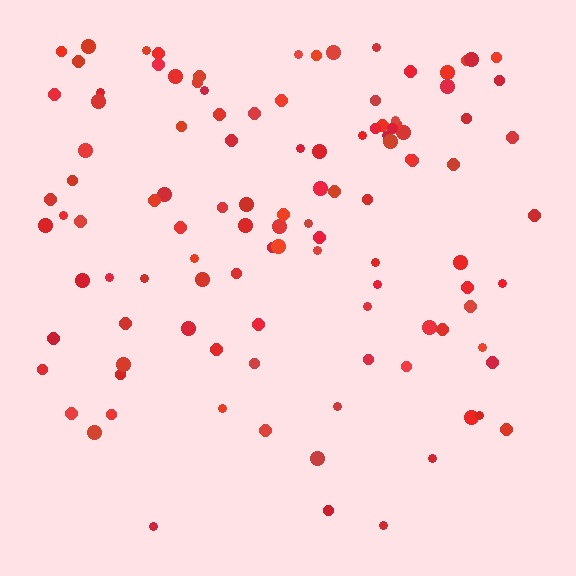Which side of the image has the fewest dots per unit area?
The bottom.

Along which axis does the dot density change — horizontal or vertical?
Vertical.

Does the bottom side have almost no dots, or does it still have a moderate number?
Still a moderate number, just noticeably fewer than the top.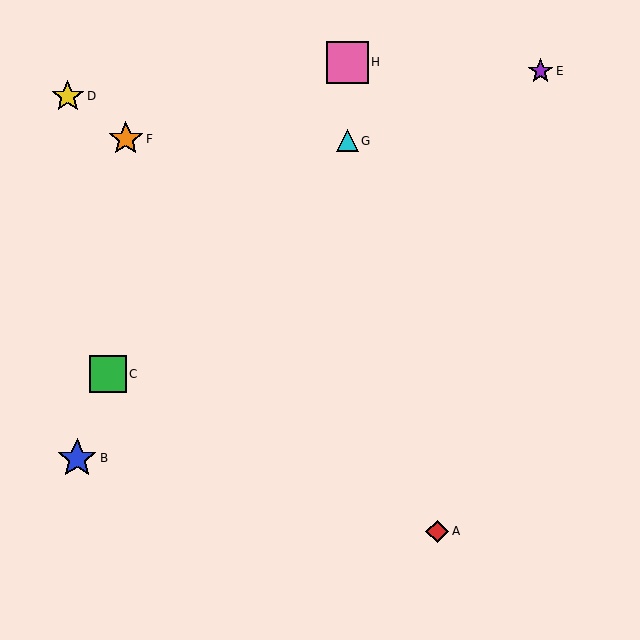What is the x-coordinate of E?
Object E is at x≈540.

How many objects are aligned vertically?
2 objects (G, H) are aligned vertically.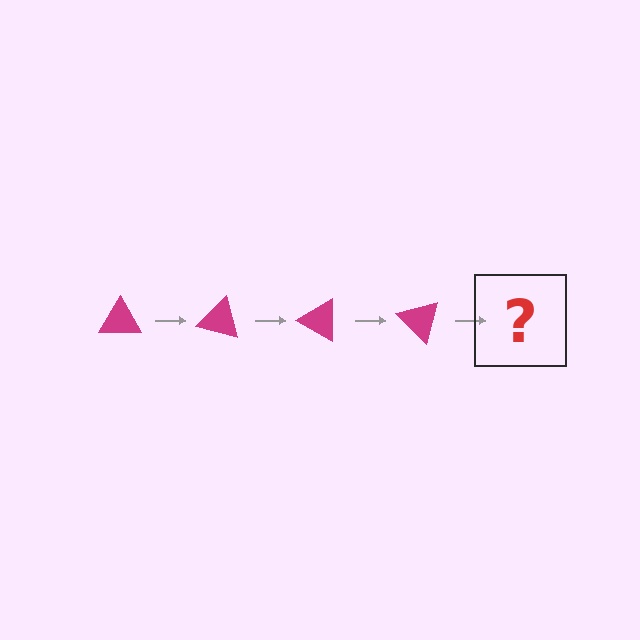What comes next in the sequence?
The next element should be a magenta triangle rotated 60 degrees.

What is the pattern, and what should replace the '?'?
The pattern is that the triangle rotates 15 degrees each step. The '?' should be a magenta triangle rotated 60 degrees.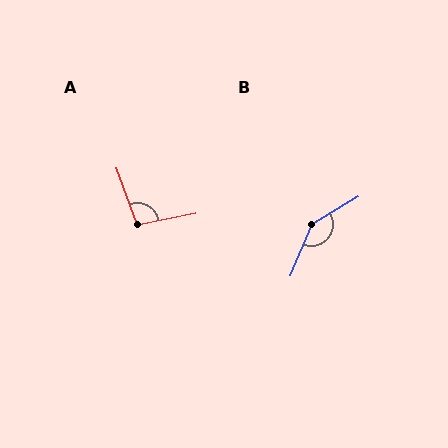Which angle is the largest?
B, at approximately 143 degrees.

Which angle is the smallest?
A, at approximately 100 degrees.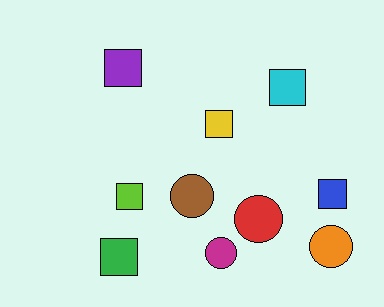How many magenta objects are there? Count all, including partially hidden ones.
There is 1 magenta object.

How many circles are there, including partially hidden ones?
There are 4 circles.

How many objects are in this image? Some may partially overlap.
There are 10 objects.